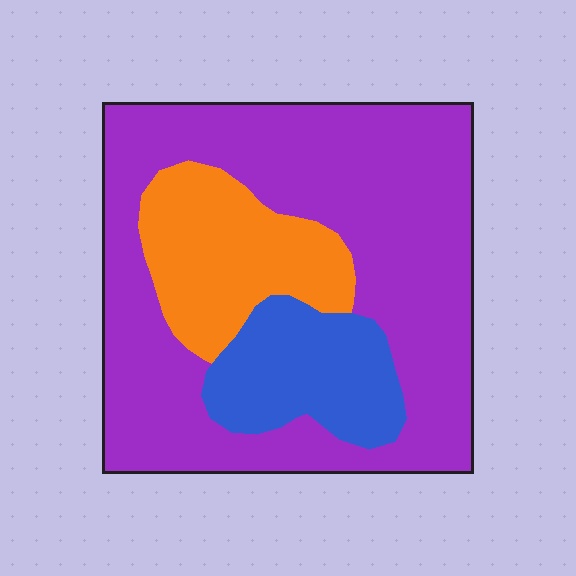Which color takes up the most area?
Purple, at roughly 65%.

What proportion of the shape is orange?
Orange takes up about one fifth (1/5) of the shape.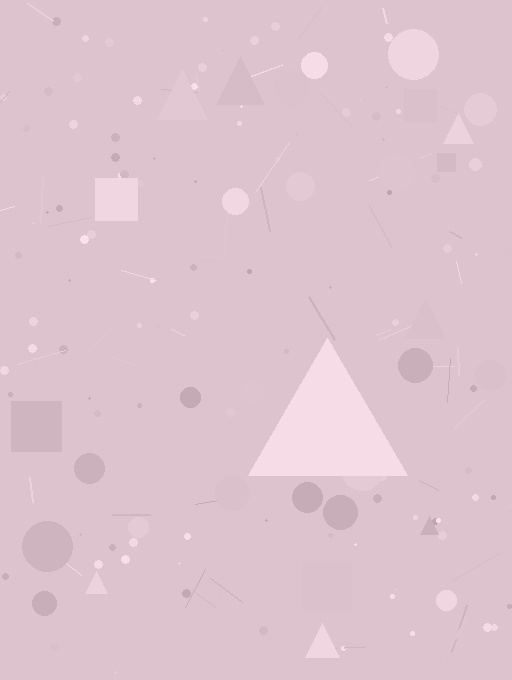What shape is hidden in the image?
A triangle is hidden in the image.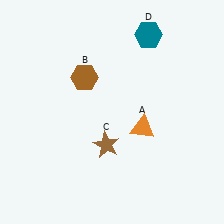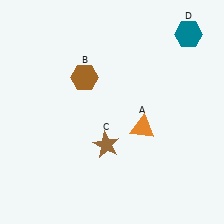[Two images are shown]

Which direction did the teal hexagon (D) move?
The teal hexagon (D) moved right.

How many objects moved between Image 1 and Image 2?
1 object moved between the two images.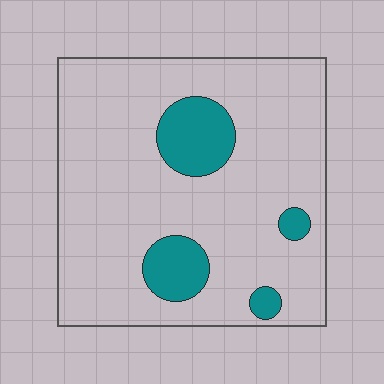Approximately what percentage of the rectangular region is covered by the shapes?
Approximately 15%.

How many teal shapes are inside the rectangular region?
4.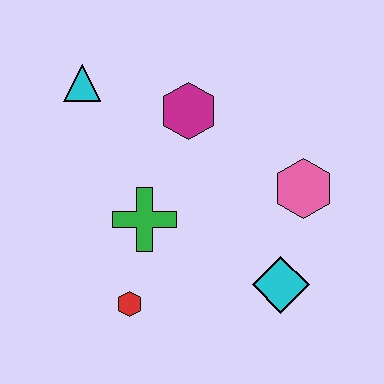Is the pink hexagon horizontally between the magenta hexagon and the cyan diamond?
No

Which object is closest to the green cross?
The red hexagon is closest to the green cross.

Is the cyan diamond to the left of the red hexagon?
No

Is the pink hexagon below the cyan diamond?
No